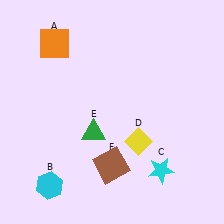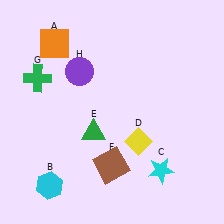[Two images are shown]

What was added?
A green cross (G), a purple circle (H) were added in Image 2.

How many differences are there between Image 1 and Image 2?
There are 2 differences between the two images.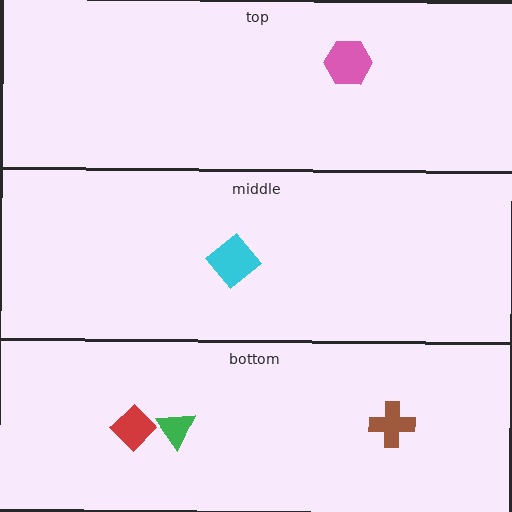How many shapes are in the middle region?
1.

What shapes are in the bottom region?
The red diamond, the green triangle, the brown cross.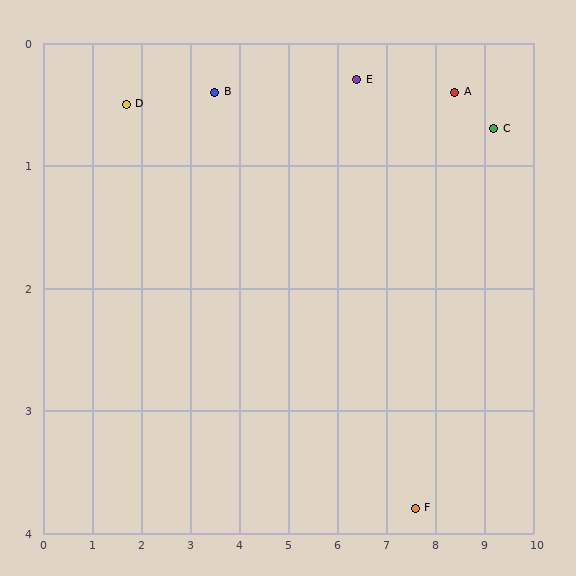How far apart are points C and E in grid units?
Points C and E are about 2.8 grid units apart.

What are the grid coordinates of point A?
Point A is at approximately (8.4, 0.4).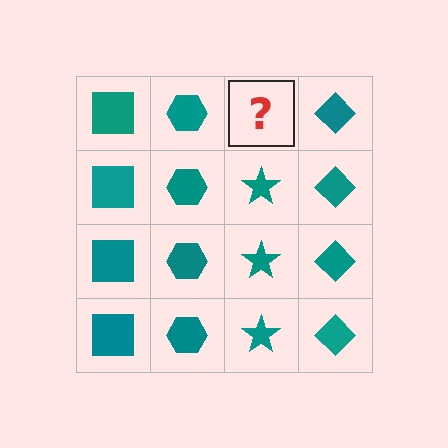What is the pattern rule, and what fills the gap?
The rule is that each column has a consistent shape. The gap should be filled with a teal star.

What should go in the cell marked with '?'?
The missing cell should contain a teal star.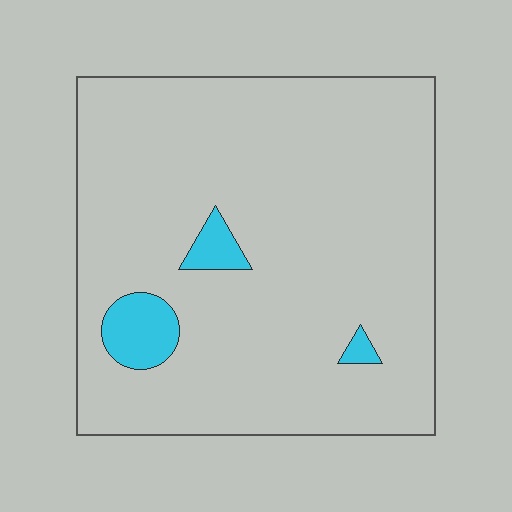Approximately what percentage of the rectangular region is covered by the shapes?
Approximately 5%.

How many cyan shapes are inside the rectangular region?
3.